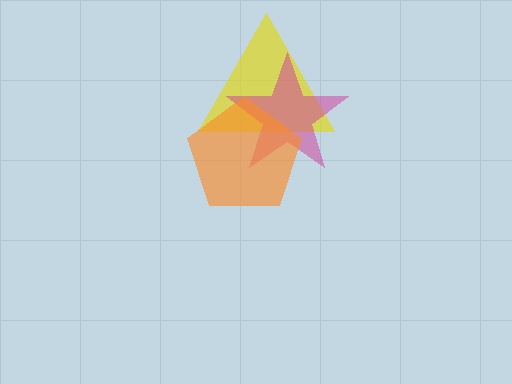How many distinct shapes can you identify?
There are 3 distinct shapes: a yellow triangle, a magenta star, an orange pentagon.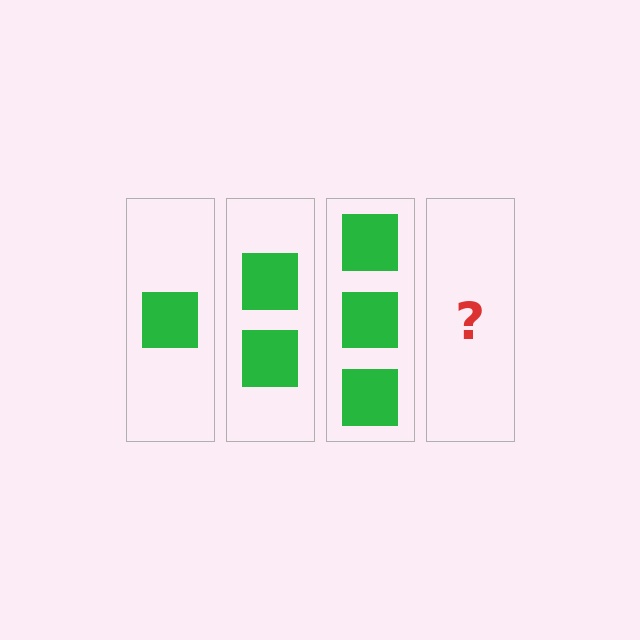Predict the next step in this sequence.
The next step is 4 squares.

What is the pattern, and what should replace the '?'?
The pattern is that each step adds one more square. The '?' should be 4 squares.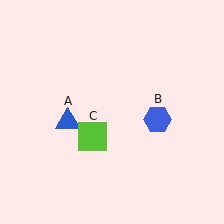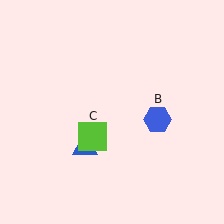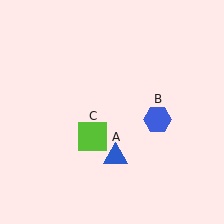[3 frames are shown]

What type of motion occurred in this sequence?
The blue triangle (object A) rotated counterclockwise around the center of the scene.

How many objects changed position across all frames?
1 object changed position: blue triangle (object A).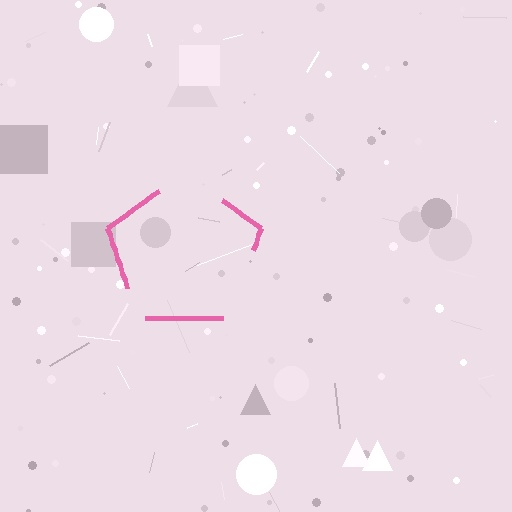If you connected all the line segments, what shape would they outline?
They would outline a pentagon.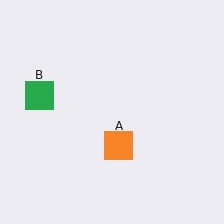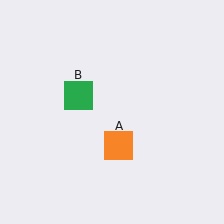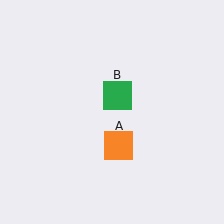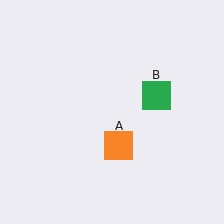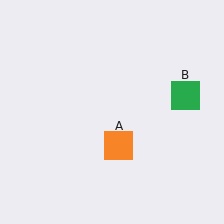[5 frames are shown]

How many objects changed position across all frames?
1 object changed position: green square (object B).